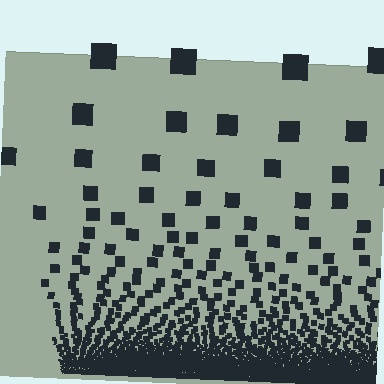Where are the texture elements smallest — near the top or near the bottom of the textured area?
Near the bottom.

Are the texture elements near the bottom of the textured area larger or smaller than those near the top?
Smaller. The gradient is inverted — elements near the bottom are smaller and denser.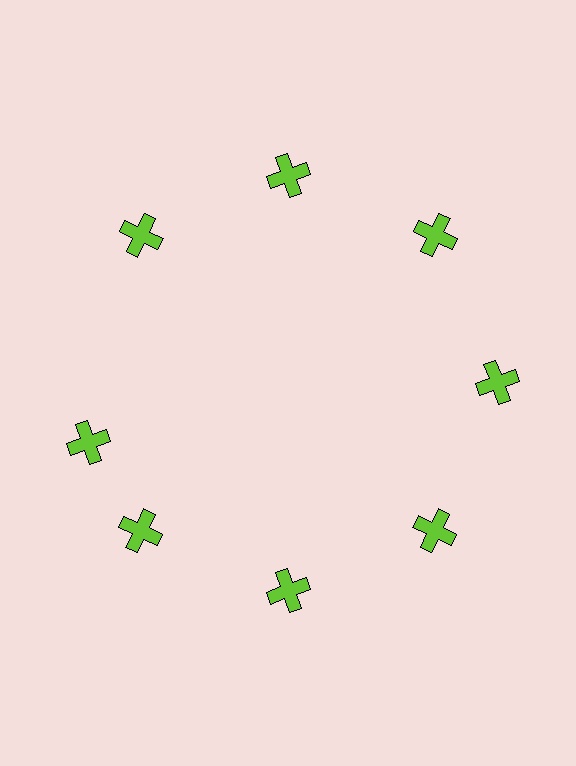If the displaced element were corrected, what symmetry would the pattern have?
It would have 8-fold rotational symmetry — the pattern would map onto itself every 45 degrees.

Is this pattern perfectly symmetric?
No. The 8 lime crosses are arranged in a ring, but one element near the 9 o'clock position is rotated out of alignment along the ring, breaking the 8-fold rotational symmetry.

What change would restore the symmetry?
The symmetry would be restored by rotating it back into even spacing with its neighbors so that all 8 crosses sit at equal angles and equal distance from the center.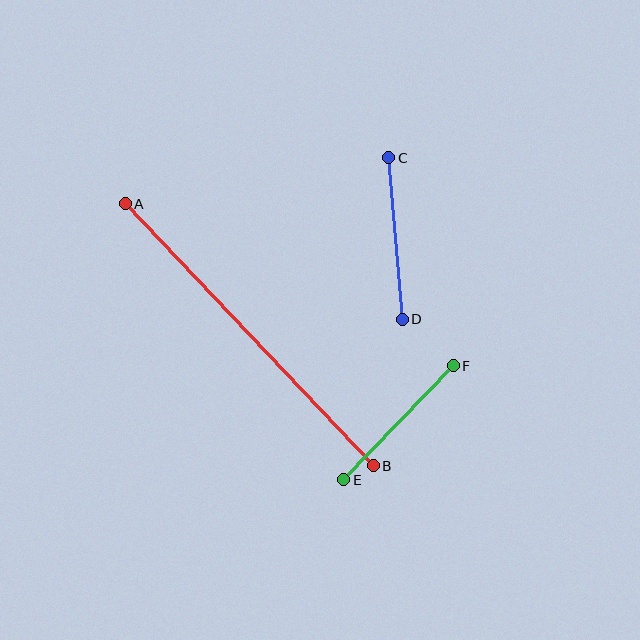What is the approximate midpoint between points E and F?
The midpoint is at approximately (399, 423) pixels.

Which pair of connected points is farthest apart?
Points A and B are farthest apart.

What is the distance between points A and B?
The distance is approximately 360 pixels.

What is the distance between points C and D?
The distance is approximately 162 pixels.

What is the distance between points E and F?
The distance is approximately 158 pixels.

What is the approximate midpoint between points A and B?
The midpoint is at approximately (249, 335) pixels.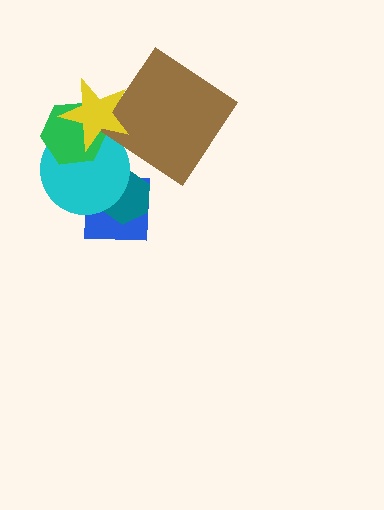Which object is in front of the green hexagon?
The yellow star is in front of the green hexagon.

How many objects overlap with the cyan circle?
4 objects overlap with the cyan circle.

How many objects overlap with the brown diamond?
1 object overlaps with the brown diamond.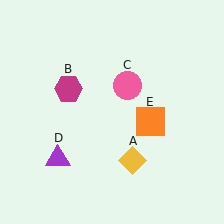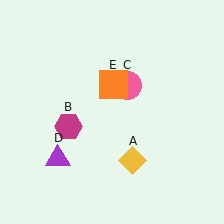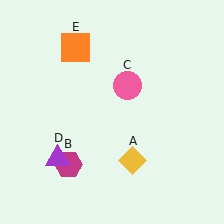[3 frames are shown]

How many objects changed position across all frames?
2 objects changed position: magenta hexagon (object B), orange square (object E).